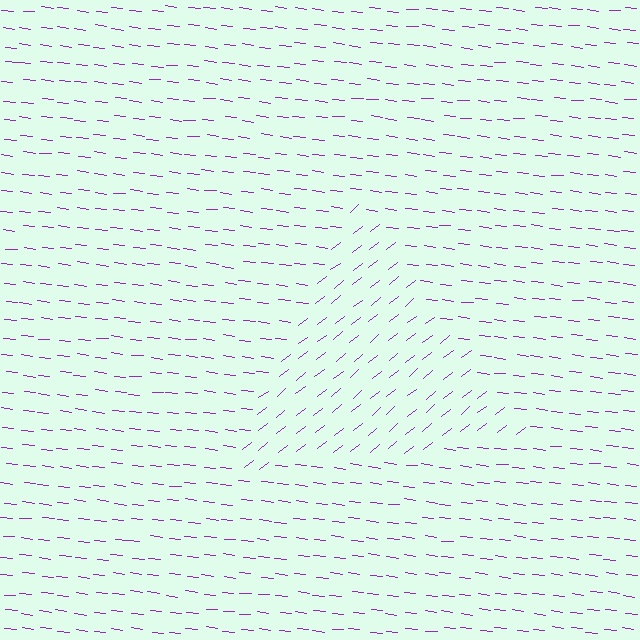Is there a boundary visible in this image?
Yes, there is a texture boundary formed by a change in line orientation.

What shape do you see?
I see a triangle.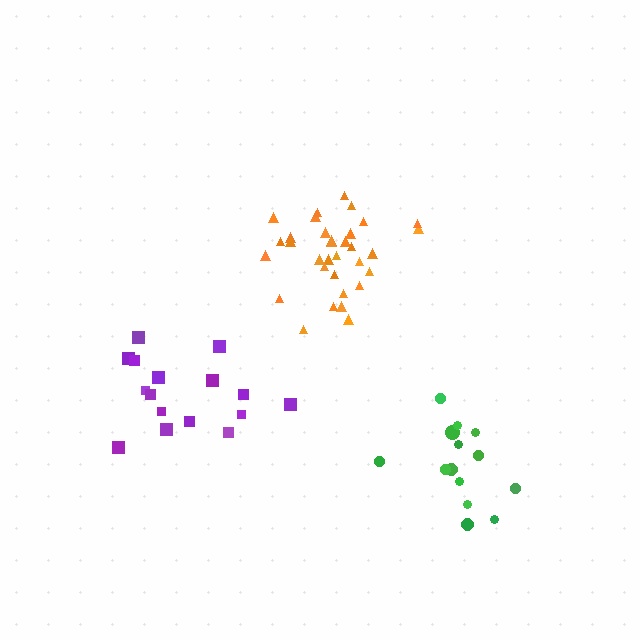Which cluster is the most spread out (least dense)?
Purple.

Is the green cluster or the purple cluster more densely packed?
Green.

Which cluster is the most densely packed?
Orange.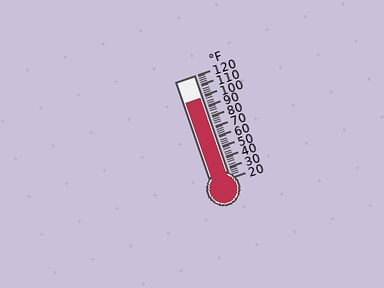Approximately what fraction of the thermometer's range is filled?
The thermometer is filled to approximately 80% of its range.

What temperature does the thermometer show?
The thermometer shows approximately 98°F.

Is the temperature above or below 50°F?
The temperature is above 50°F.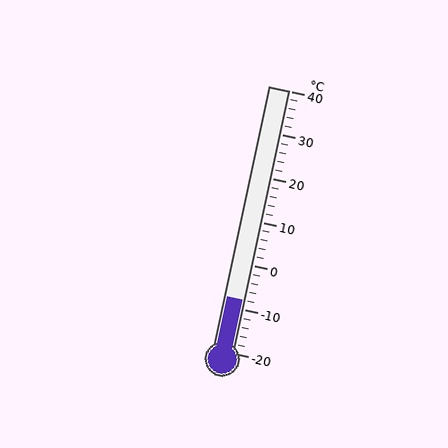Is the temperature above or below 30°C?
The temperature is below 30°C.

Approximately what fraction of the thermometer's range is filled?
The thermometer is filled to approximately 20% of its range.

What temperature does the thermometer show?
The thermometer shows approximately -8°C.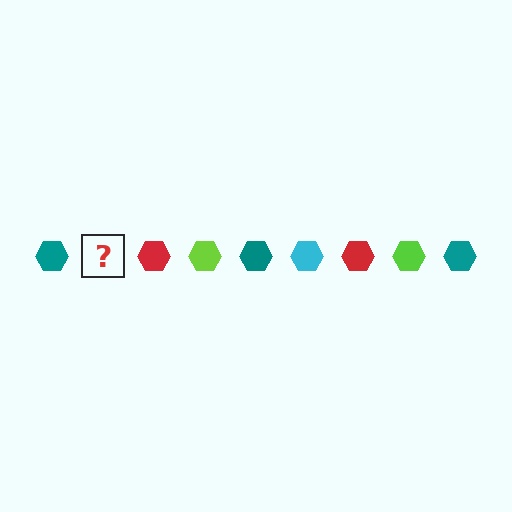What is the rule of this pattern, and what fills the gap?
The rule is that the pattern cycles through teal, cyan, red, lime hexagons. The gap should be filled with a cyan hexagon.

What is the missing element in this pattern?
The missing element is a cyan hexagon.